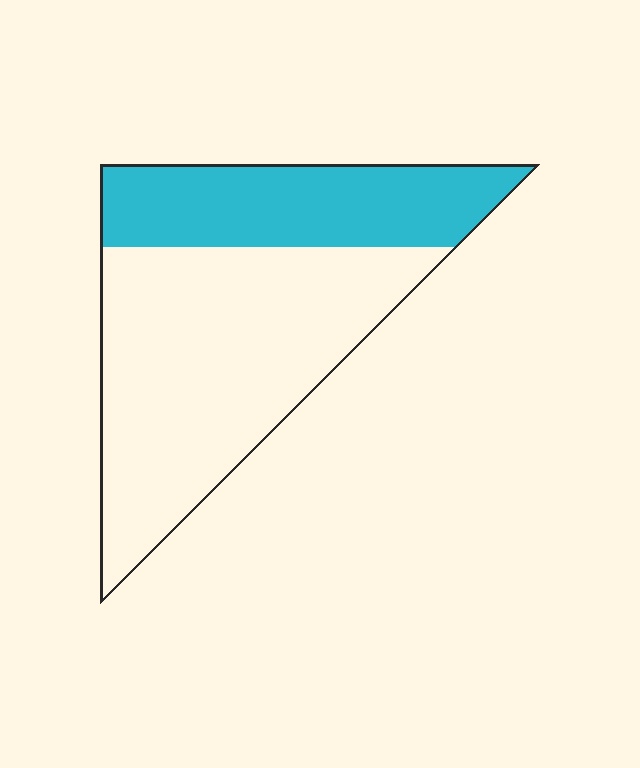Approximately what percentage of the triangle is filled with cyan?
Approximately 35%.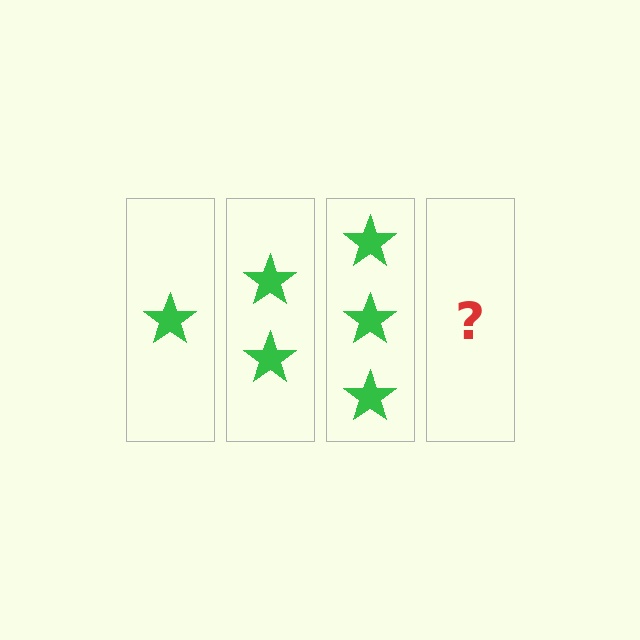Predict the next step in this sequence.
The next step is 4 stars.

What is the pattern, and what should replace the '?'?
The pattern is that each step adds one more star. The '?' should be 4 stars.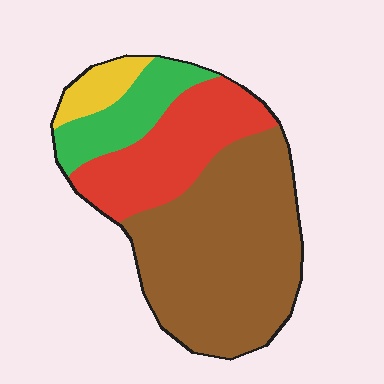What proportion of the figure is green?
Green takes up less than a sixth of the figure.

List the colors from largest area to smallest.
From largest to smallest: brown, red, green, yellow.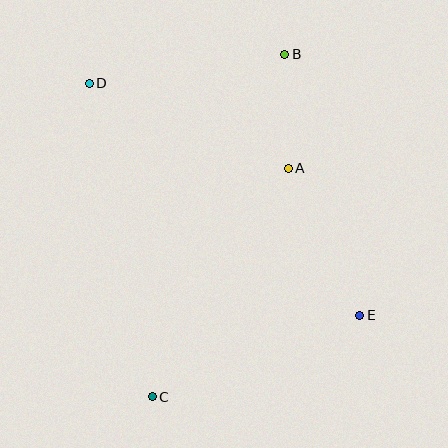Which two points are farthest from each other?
Points B and C are farthest from each other.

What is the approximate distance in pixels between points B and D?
The distance between B and D is approximately 198 pixels.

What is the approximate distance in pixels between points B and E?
The distance between B and E is approximately 271 pixels.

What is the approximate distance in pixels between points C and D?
The distance between C and D is approximately 320 pixels.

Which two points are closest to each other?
Points A and B are closest to each other.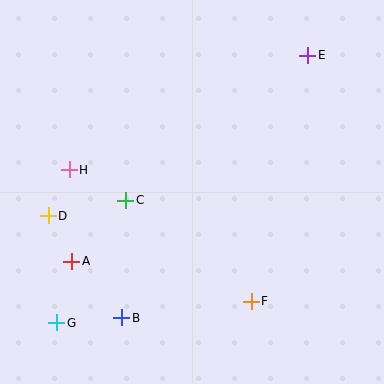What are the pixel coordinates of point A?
Point A is at (72, 261).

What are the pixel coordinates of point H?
Point H is at (69, 170).